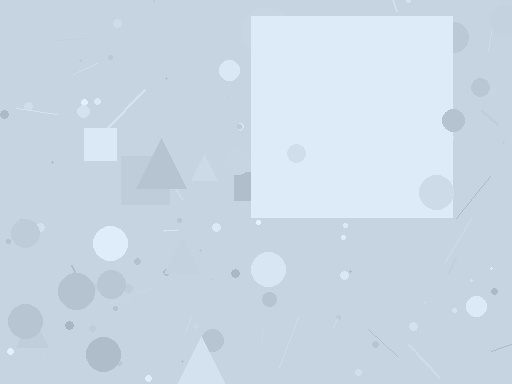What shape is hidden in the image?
A square is hidden in the image.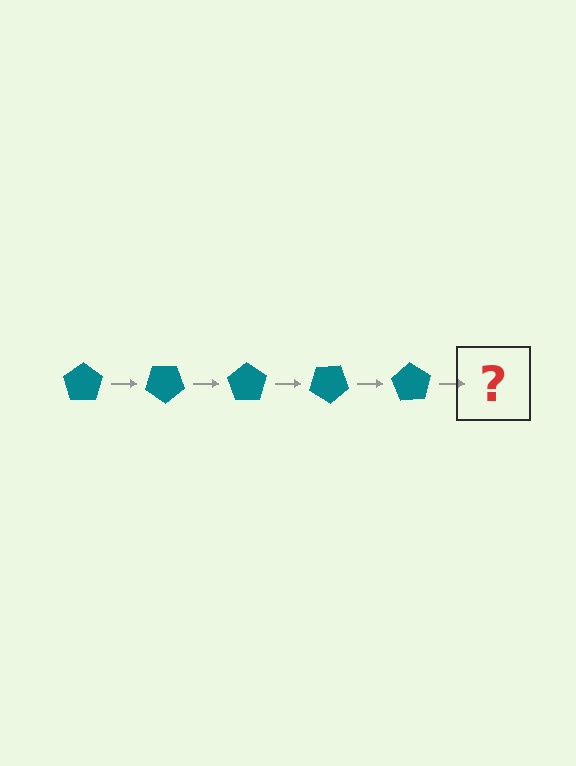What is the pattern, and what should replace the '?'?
The pattern is that the pentagon rotates 35 degrees each step. The '?' should be a teal pentagon rotated 175 degrees.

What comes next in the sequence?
The next element should be a teal pentagon rotated 175 degrees.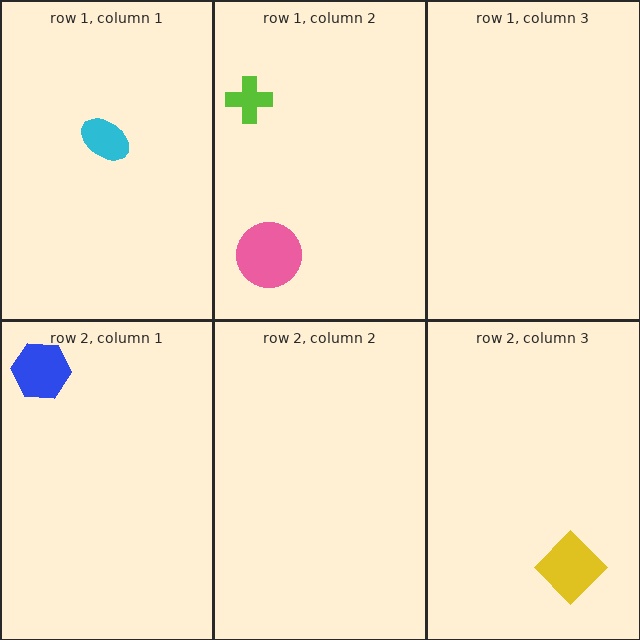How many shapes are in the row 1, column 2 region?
2.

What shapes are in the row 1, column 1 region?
The cyan ellipse.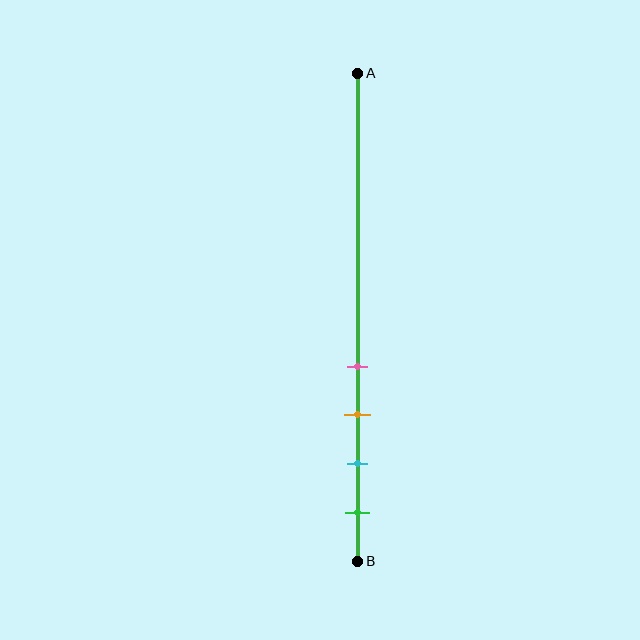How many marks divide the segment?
There are 4 marks dividing the segment.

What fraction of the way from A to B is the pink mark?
The pink mark is approximately 60% (0.6) of the way from A to B.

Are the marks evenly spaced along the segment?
Yes, the marks are approximately evenly spaced.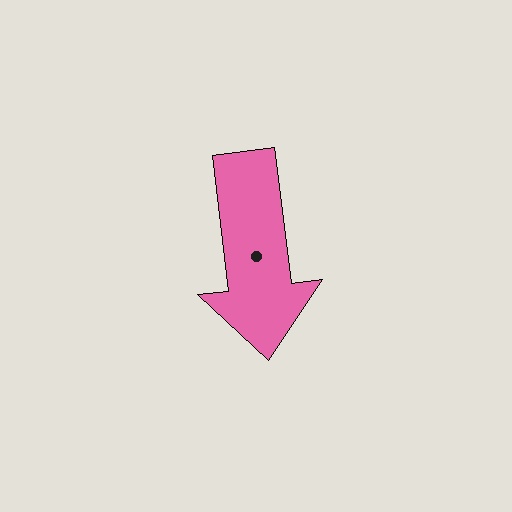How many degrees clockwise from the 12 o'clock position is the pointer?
Approximately 173 degrees.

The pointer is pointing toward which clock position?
Roughly 6 o'clock.